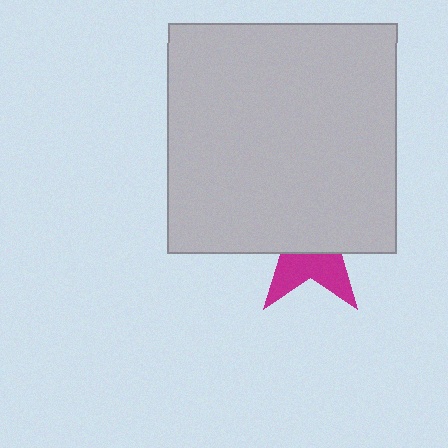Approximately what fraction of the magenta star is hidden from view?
Roughly 62% of the magenta star is hidden behind the light gray square.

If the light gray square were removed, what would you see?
You would see the complete magenta star.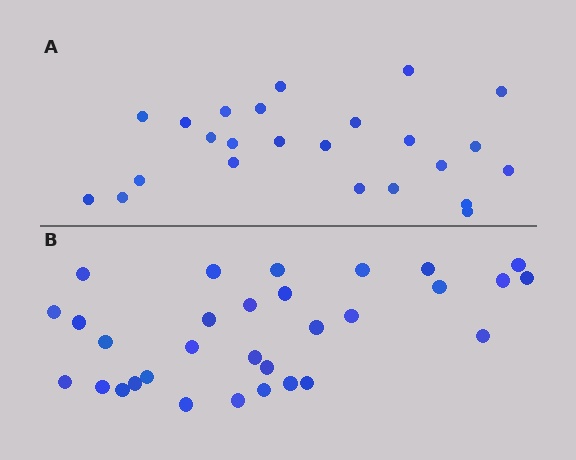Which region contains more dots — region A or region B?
Region B (the bottom region) has more dots.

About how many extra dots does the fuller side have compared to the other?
Region B has roughly 8 or so more dots than region A.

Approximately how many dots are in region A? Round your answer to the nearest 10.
About 20 dots. (The exact count is 24, which rounds to 20.)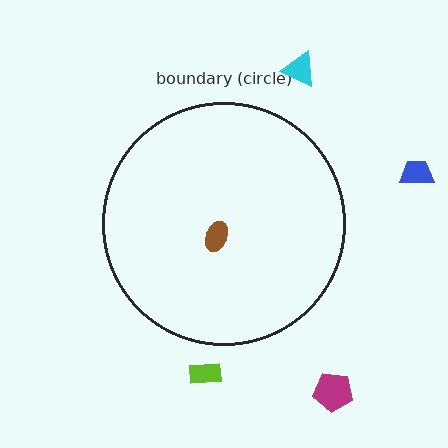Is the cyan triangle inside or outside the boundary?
Outside.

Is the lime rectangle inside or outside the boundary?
Outside.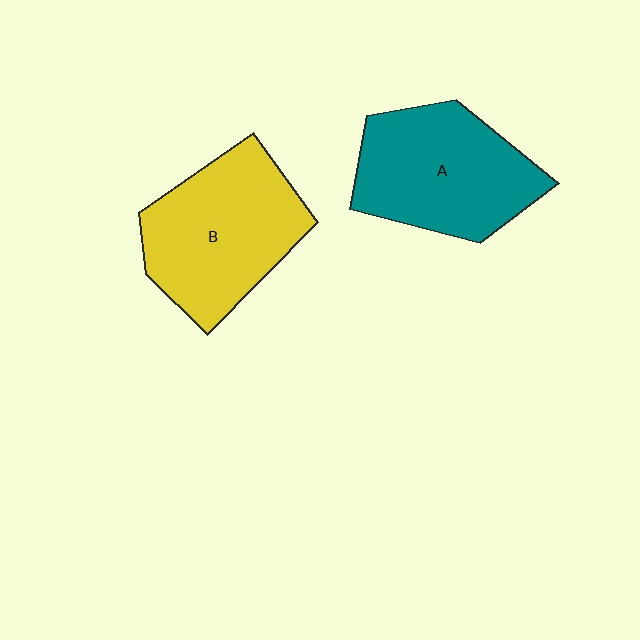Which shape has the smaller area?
Shape A (teal).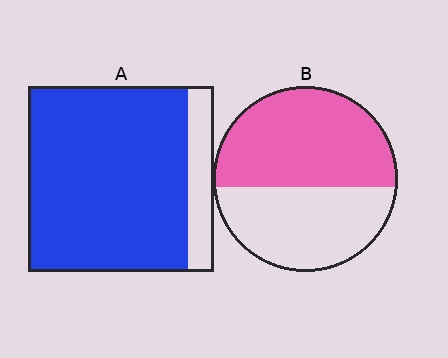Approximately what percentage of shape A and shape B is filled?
A is approximately 85% and B is approximately 55%.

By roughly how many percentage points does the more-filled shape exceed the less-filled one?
By roughly 30 percentage points (A over B).